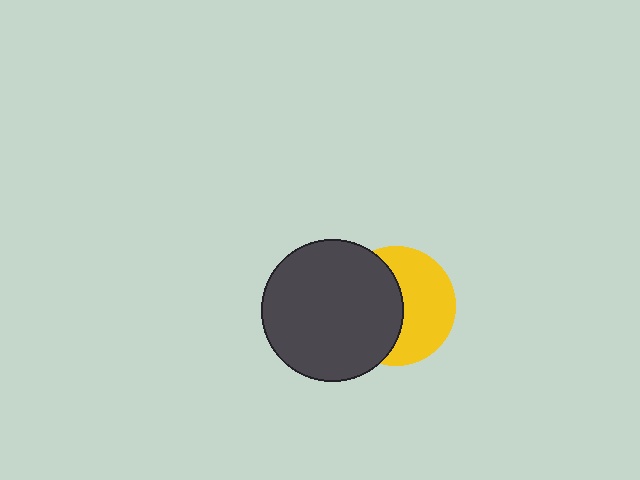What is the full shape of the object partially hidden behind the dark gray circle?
The partially hidden object is a yellow circle.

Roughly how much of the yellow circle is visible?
About half of it is visible (roughly 51%).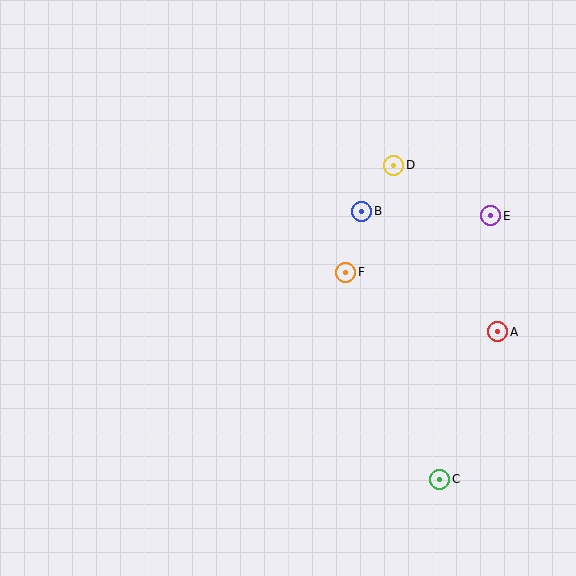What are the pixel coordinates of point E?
Point E is at (491, 216).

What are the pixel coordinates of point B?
Point B is at (362, 211).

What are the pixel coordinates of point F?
Point F is at (346, 272).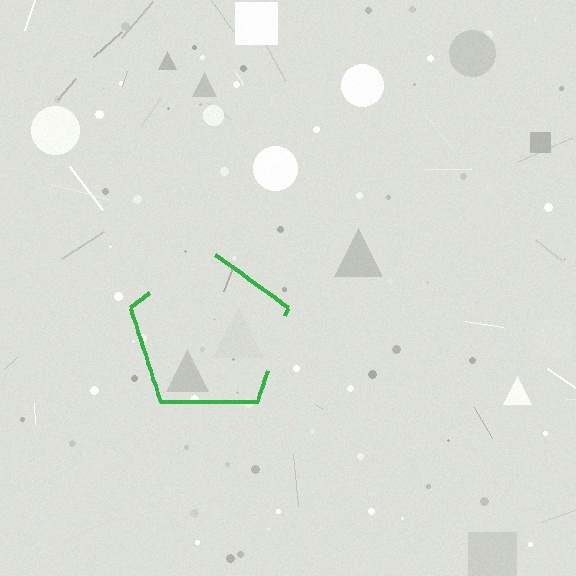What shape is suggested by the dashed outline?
The dashed outline suggests a pentagon.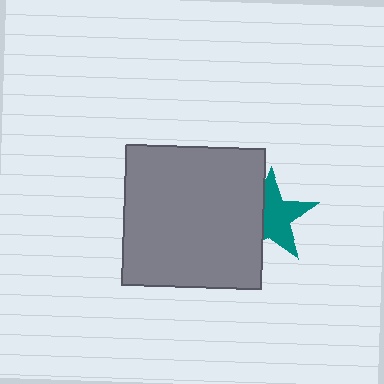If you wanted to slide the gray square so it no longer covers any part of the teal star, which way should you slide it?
Slide it left — that is the most direct way to separate the two shapes.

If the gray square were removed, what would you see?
You would see the complete teal star.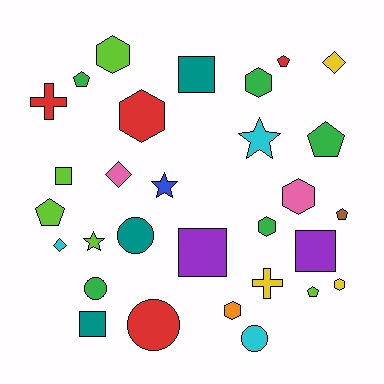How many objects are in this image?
There are 30 objects.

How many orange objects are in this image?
There is 1 orange object.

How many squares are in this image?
There are 5 squares.